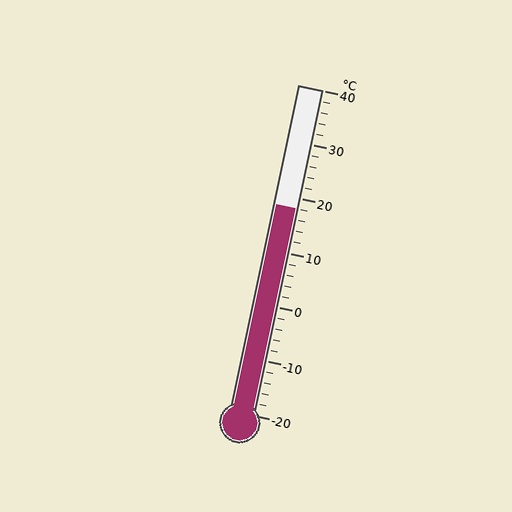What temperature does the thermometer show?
The thermometer shows approximately 18°C.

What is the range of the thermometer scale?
The thermometer scale ranges from -20°C to 40°C.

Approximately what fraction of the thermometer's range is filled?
The thermometer is filled to approximately 65% of its range.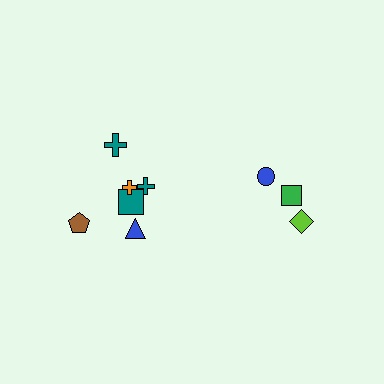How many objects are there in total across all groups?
There are 9 objects.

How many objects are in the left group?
There are 6 objects.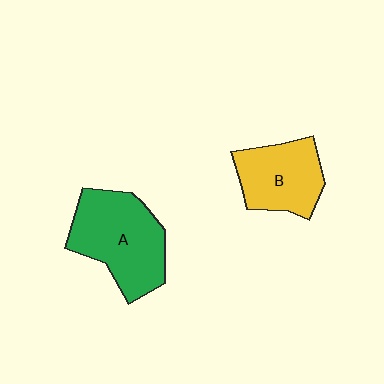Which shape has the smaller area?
Shape B (yellow).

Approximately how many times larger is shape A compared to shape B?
Approximately 1.4 times.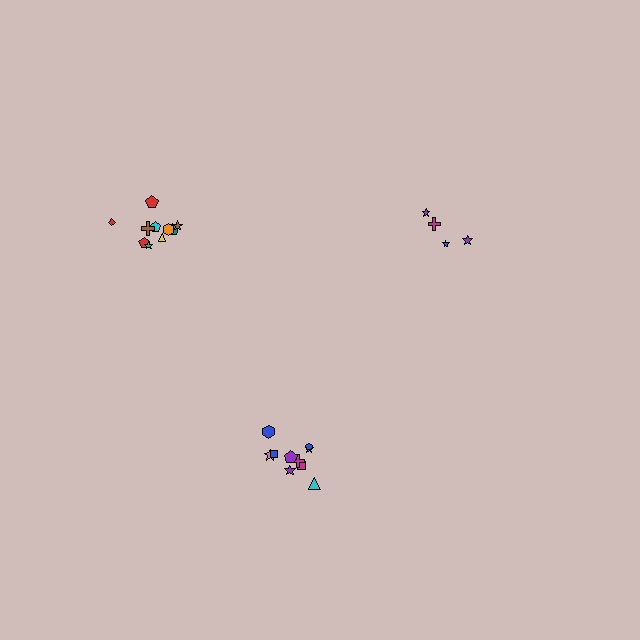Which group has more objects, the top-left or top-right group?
The top-left group.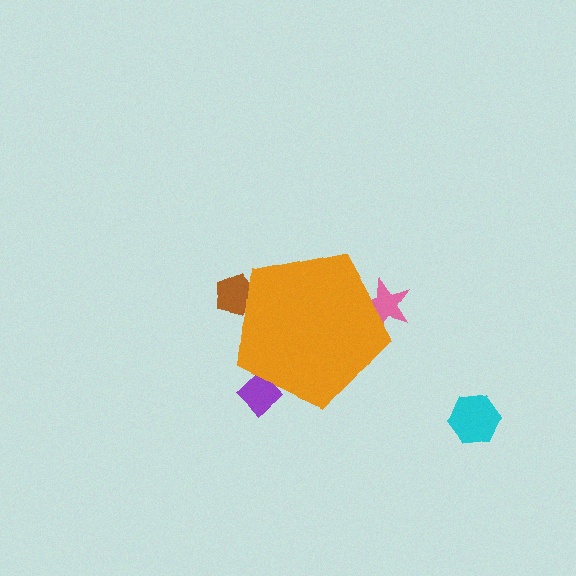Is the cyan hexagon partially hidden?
No, the cyan hexagon is fully visible.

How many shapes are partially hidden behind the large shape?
3 shapes are partially hidden.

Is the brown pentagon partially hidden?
Yes, the brown pentagon is partially hidden behind the orange pentagon.